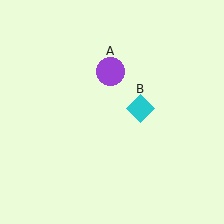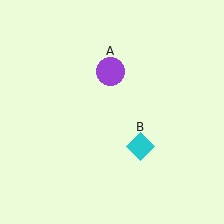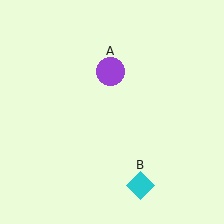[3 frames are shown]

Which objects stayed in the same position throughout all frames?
Purple circle (object A) remained stationary.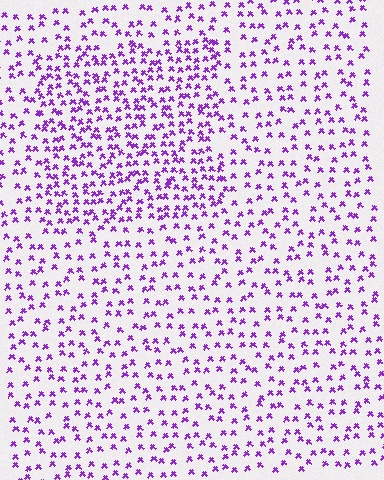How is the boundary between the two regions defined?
The boundary is defined by a change in element density (approximately 1.8x ratio). All elements are the same color, size, and shape.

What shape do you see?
I see a rectangle.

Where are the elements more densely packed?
The elements are more densely packed inside the rectangle boundary.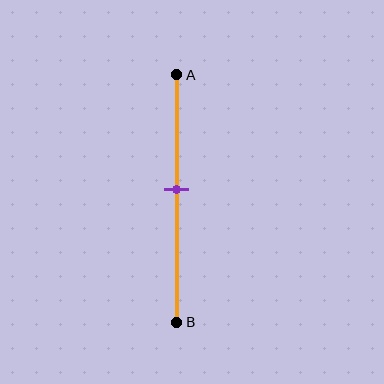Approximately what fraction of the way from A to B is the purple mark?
The purple mark is approximately 45% of the way from A to B.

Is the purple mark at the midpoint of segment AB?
No, the mark is at about 45% from A, not at the 50% midpoint.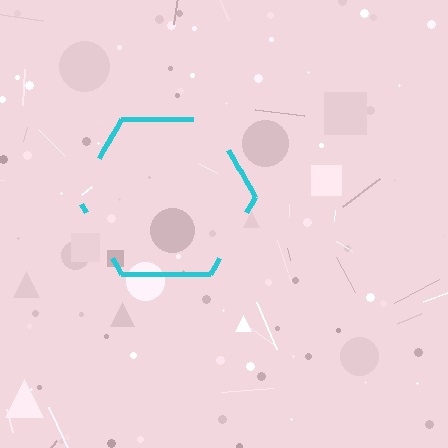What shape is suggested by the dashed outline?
The dashed outline suggests a hexagon.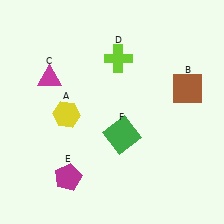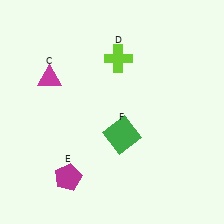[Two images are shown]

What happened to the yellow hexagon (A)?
The yellow hexagon (A) was removed in Image 2. It was in the bottom-left area of Image 1.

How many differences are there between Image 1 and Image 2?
There are 2 differences between the two images.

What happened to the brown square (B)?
The brown square (B) was removed in Image 2. It was in the top-right area of Image 1.